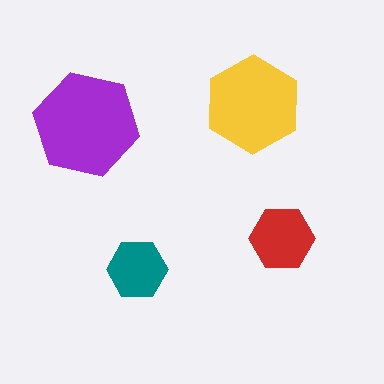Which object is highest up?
The yellow hexagon is topmost.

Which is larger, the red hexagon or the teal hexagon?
The red one.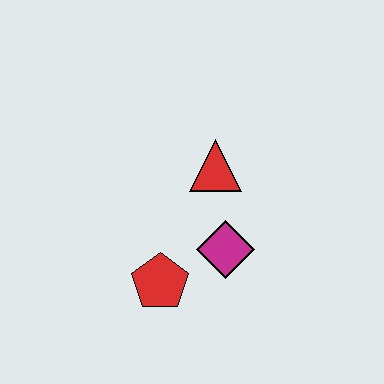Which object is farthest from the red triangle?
The red pentagon is farthest from the red triangle.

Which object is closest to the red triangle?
The magenta diamond is closest to the red triangle.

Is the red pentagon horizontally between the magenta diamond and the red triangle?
No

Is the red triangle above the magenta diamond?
Yes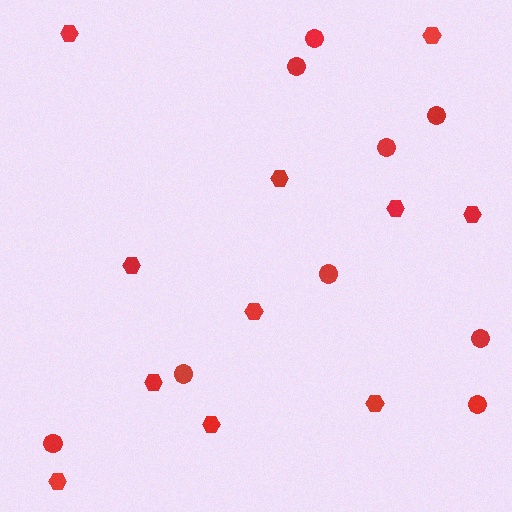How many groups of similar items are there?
There are 2 groups: one group of hexagons (11) and one group of circles (9).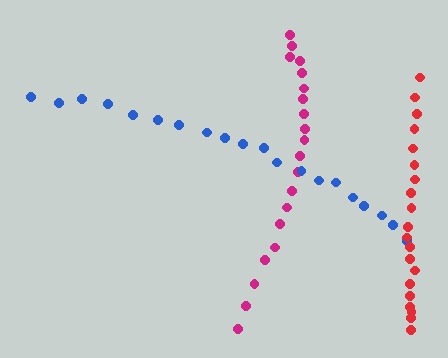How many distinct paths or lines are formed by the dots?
There are 3 distinct paths.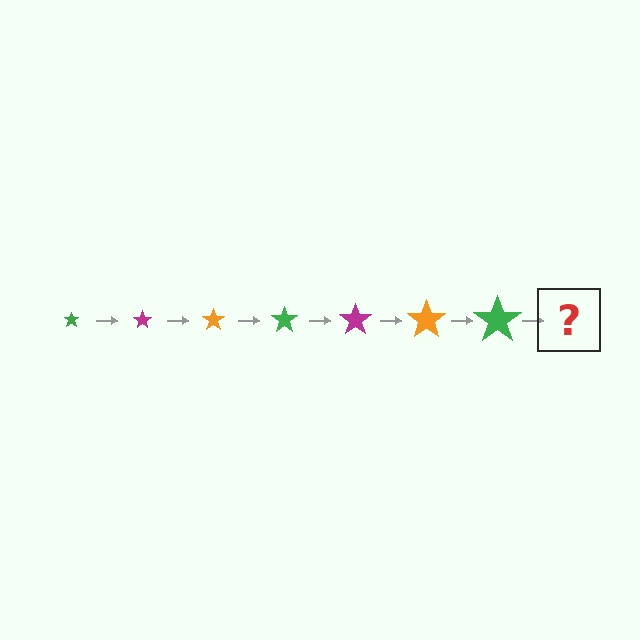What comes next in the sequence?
The next element should be a magenta star, larger than the previous one.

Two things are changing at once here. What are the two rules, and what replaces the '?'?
The two rules are that the star grows larger each step and the color cycles through green, magenta, and orange. The '?' should be a magenta star, larger than the previous one.